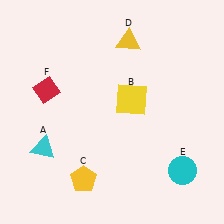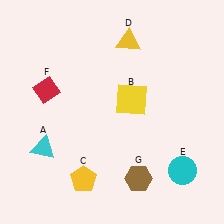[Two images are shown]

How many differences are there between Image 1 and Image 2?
There is 1 difference between the two images.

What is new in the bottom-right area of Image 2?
A brown hexagon (G) was added in the bottom-right area of Image 2.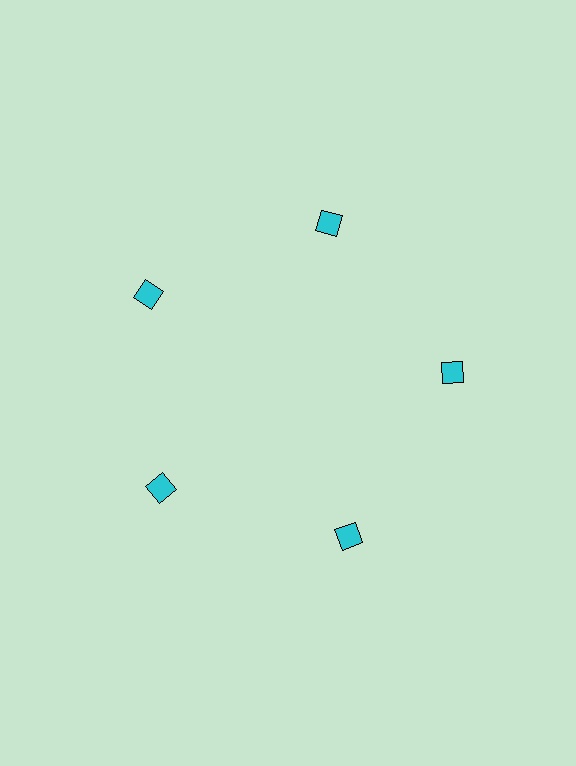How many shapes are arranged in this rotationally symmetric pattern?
There are 5 shapes, arranged in 5 groups of 1.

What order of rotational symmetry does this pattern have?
This pattern has 5-fold rotational symmetry.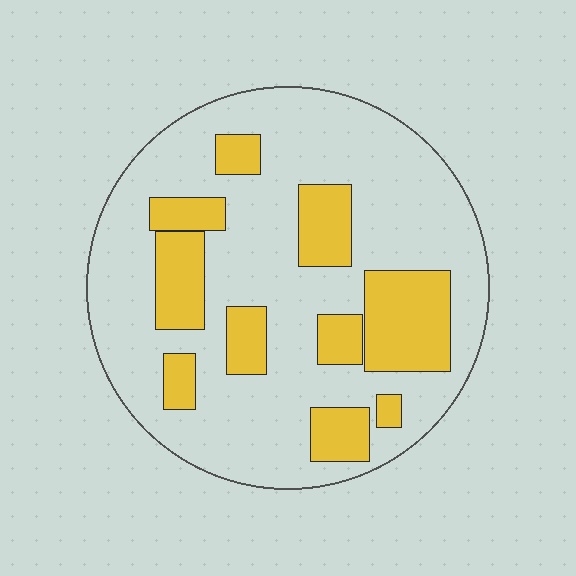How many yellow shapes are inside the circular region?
10.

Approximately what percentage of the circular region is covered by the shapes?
Approximately 25%.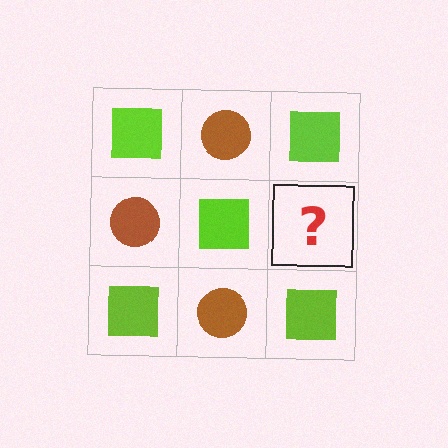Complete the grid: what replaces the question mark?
The question mark should be replaced with a brown circle.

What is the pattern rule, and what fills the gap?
The rule is that it alternates lime square and brown circle in a checkerboard pattern. The gap should be filled with a brown circle.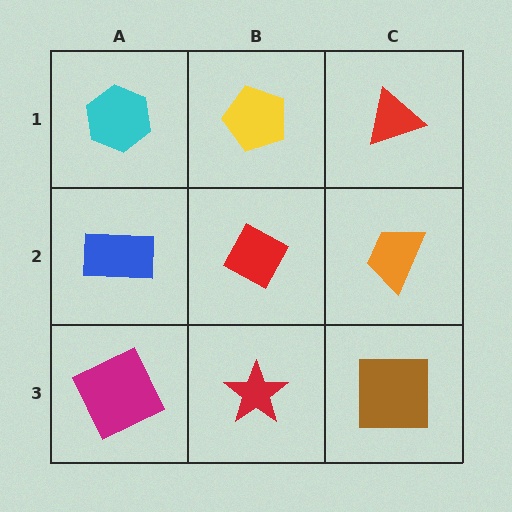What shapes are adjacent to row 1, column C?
An orange trapezoid (row 2, column C), a yellow pentagon (row 1, column B).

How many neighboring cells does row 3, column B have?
3.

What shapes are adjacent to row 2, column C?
A red triangle (row 1, column C), a brown square (row 3, column C), a red diamond (row 2, column B).